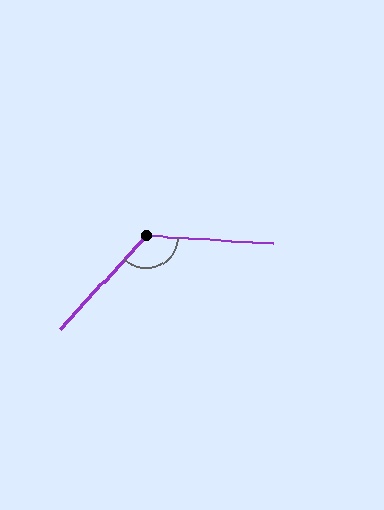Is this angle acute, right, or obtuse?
It is obtuse.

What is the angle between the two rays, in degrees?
Approximately 129 degrees.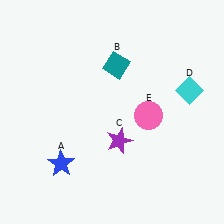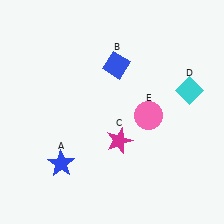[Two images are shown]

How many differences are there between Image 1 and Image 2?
There are 2 differences between the two images.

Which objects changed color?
B changed from teal to blue. C changed from purple to magenta.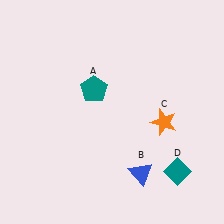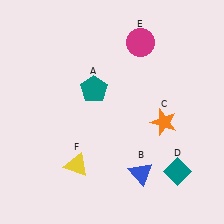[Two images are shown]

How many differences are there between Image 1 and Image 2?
There are 2 differences between the two images.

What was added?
A magenta circle (E), a yellow triangle (F) were added in Image 2.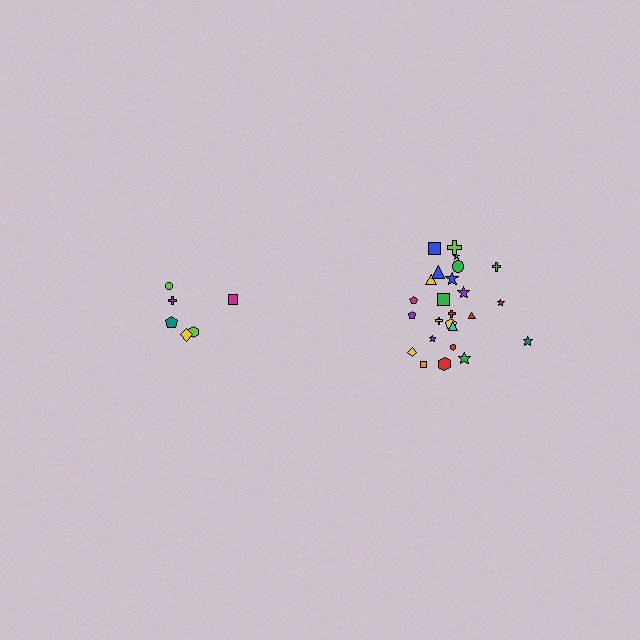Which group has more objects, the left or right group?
The right group.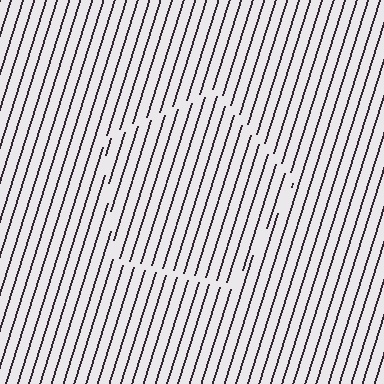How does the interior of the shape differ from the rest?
The interior of the shape contains the same grating, shifted by half a period — the contour is defined by the phase discontinuity where line-ends from the inner and outer gratings abut.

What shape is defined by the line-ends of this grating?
An illusory pentagon. The interior of the shape contains the same grating, shifted by half a period — the contour is defined by the phase discontinuity where line-ends from the inner and outer gratings abut.